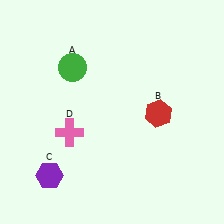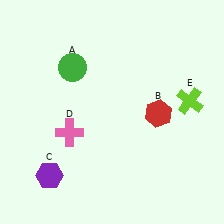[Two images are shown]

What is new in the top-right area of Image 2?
A lime cross (E) was added in the top-right area of Image 2.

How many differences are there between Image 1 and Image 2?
There is 1 difference between the two images.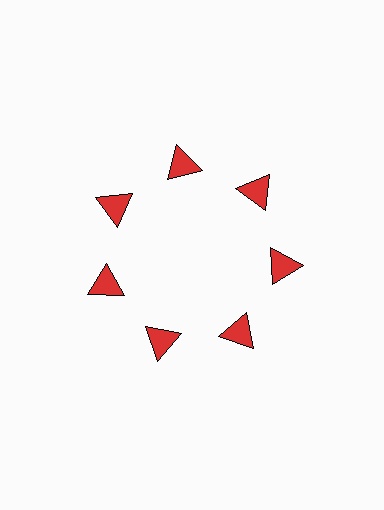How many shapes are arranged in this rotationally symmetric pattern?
There are 7 shapes, arranged in 7 groups of 1.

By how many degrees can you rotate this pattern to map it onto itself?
The pattern maps onto itself every 51 degrees of rotation.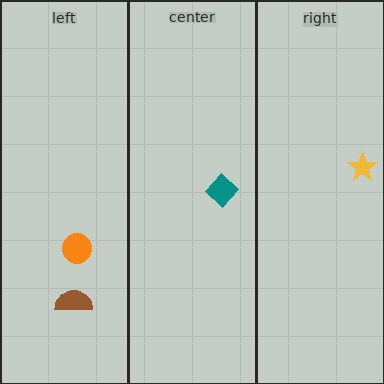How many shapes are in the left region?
2.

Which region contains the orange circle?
The left region.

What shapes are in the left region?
The orange circle, the brown semicircle.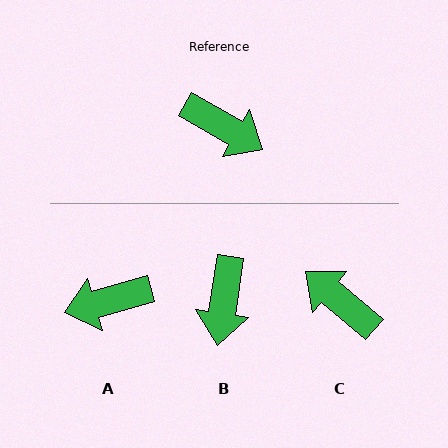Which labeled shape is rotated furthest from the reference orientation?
C, about 170 degrees away.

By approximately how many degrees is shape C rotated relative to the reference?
Approximately 170 degrees counter-clockwise.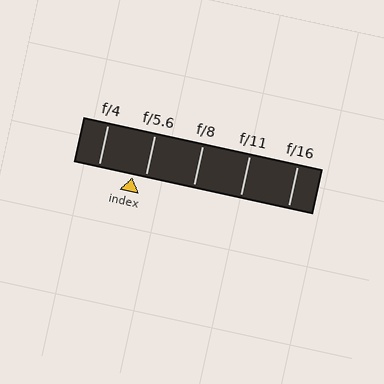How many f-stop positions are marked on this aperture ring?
There are 5 f-stop positions marked.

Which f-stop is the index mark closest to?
The index mark is closest to f/5.6.